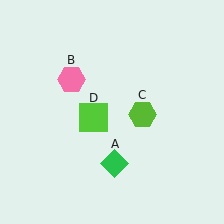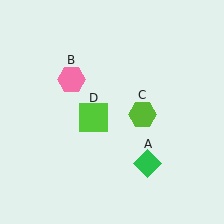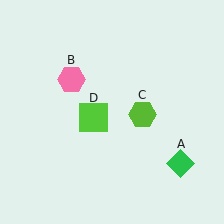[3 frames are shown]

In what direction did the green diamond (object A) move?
The green diamond (object A) moved right.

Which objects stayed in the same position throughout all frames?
Pink hexagon (object B) and lime hexagon (object C) and lime square (object D) remained stationary.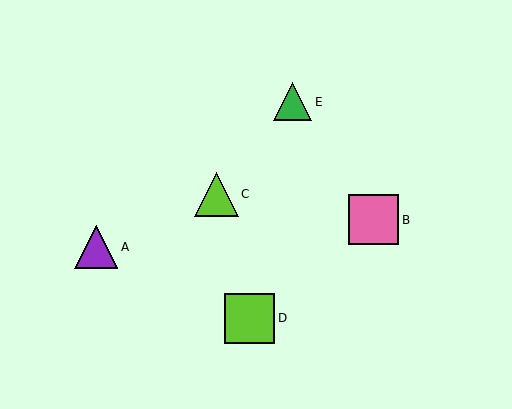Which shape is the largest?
The lime square (labeled D) is the largest.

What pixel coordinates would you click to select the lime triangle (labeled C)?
Click at (216, 194) to select the lime triangle C.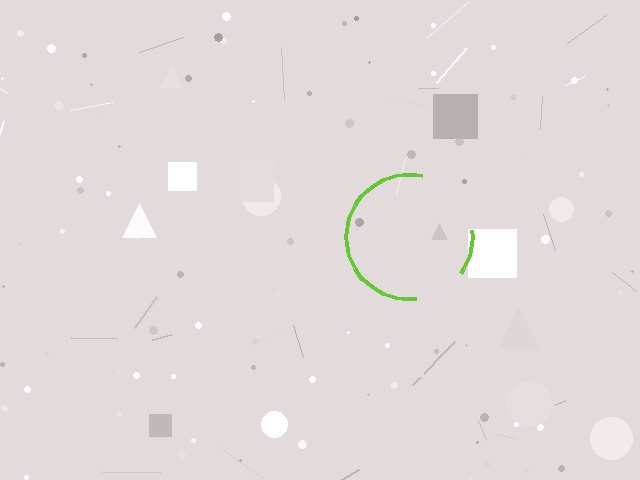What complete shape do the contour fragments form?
The contour fragments form a circle.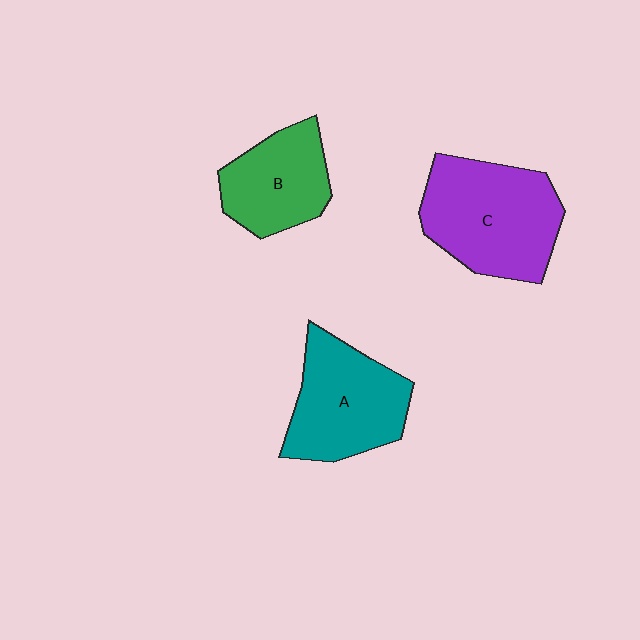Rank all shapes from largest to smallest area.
From largest to smallest: C (purple), A (teal), B (green).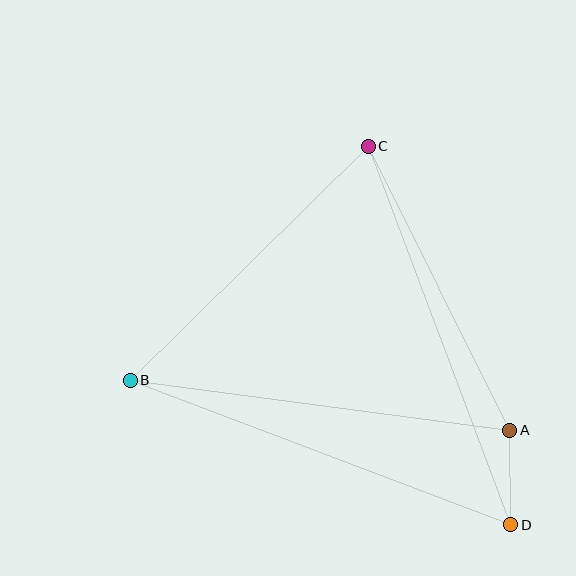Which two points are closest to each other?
Points A and D are closest to each other.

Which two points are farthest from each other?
Points B and D are farthest from each other.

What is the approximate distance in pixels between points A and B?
The distance between A and B is approximately 383 pixels.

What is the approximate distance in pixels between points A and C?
The distance between A and C is approximately 318 pixels.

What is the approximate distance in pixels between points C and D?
The distance between C and D is approximately 405 pixels.